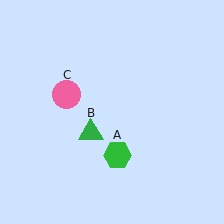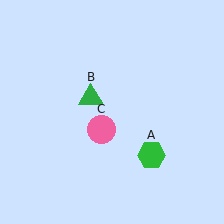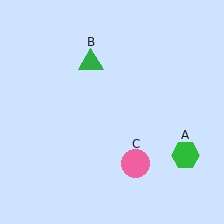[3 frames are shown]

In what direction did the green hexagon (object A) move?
The green hexagon (object A) moved right.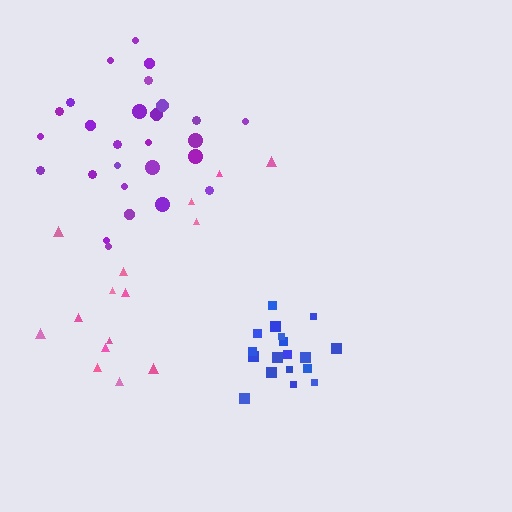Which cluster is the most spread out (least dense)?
Pink.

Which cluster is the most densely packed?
Blue.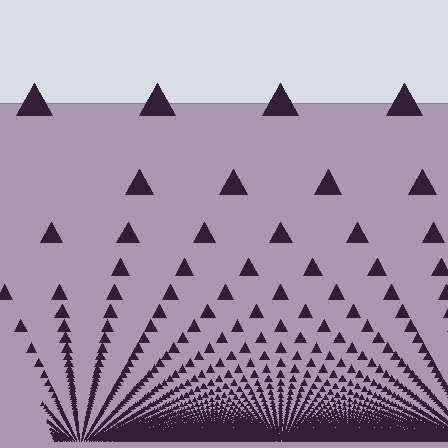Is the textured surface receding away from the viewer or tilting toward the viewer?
The surface appears to tilt toward the viewer. Texture elements get larger and sparser toward the top.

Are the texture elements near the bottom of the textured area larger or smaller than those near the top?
Smaller. The gradient is inverted — elements near the bottom are smaller and denser.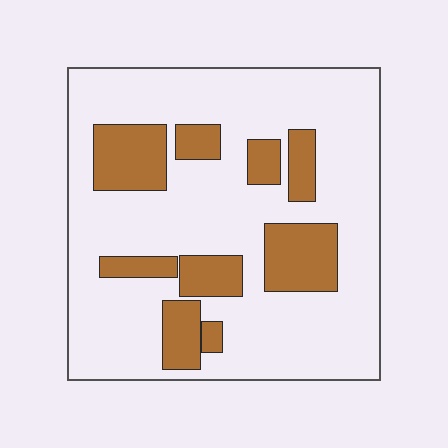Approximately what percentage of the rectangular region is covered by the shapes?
Approximately 25%.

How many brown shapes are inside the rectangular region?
9.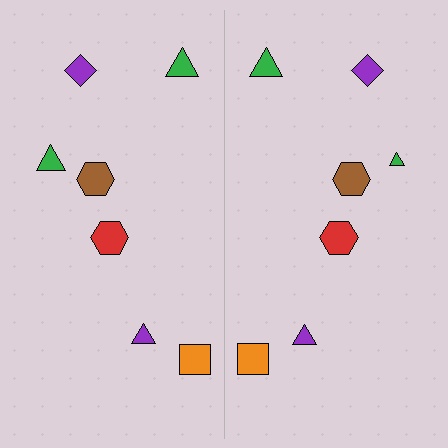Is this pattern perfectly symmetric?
No, the pattern is not perfectly symmetric. The green triangle on the right side has a different size than its mirror counterpart.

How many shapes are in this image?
There are 14 shapes in this image.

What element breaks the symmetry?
The green triangle on the right side has a different size than its mirror counterpart.